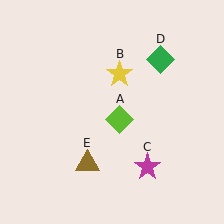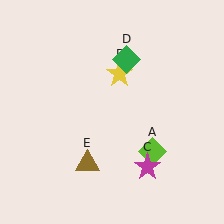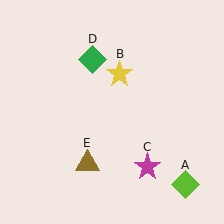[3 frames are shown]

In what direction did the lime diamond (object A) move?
The lime diamond (object A) moved down and to the right.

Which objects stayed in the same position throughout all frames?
Yellow star (object B) and magenta star (object C) and brown triangle (object E) remained stationary.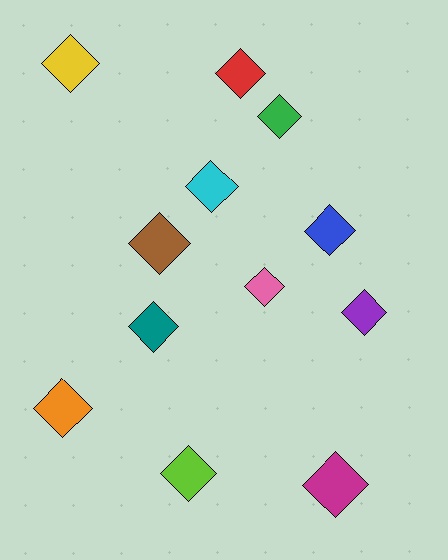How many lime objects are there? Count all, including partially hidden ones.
There is 1 lime object.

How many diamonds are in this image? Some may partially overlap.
There are 12 diamonds.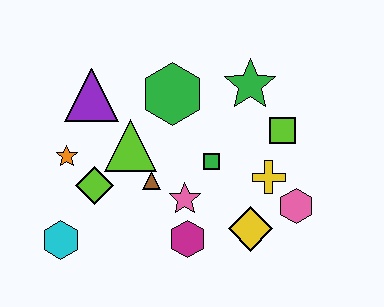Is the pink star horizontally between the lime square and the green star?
No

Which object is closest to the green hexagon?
The lime triangle is closest to the green hexagon.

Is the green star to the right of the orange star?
Yes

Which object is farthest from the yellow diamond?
The purple triangle is farthest from the yellow diamond.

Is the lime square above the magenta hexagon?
Yes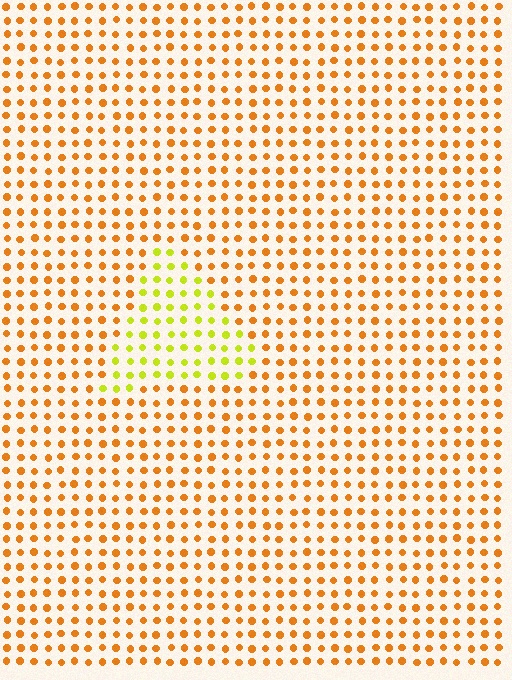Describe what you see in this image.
The image is filled with small orange elements in a uniform arrangement. A triangle-shaped region is visible where the elements are tinted to a slightly different hue, forming a subtle color boundary.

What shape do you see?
I see a triangle.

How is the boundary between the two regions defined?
The boundary is defined purely by a slight shift in hue (about 41 degrees). Spacing, size, and orientation are identical on both sides.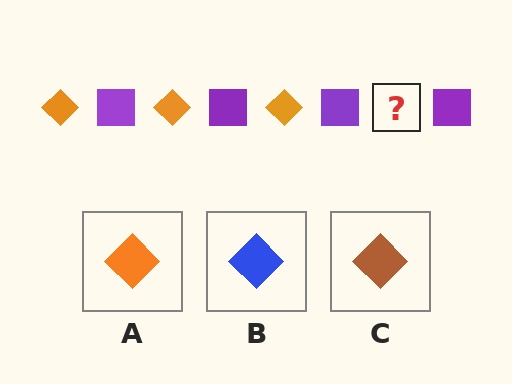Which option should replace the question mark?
Option A.